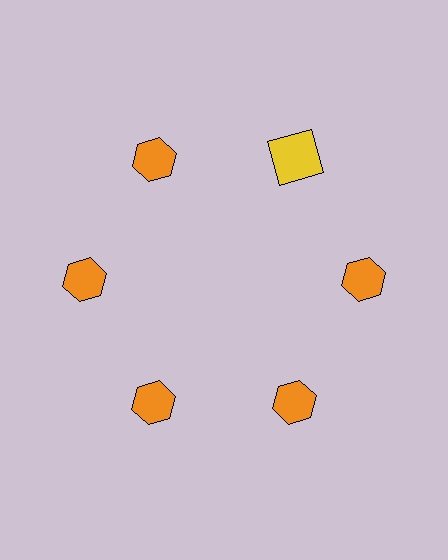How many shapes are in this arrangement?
There are 6 shapes arranged in a ring pattern.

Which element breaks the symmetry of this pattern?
The yellow square at roughly the 1 o'clock position breaks the symmetry. All other shapes are orange hexagons.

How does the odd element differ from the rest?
It differs in both color (yellow instead of orange) and shape (square instead of hexagon).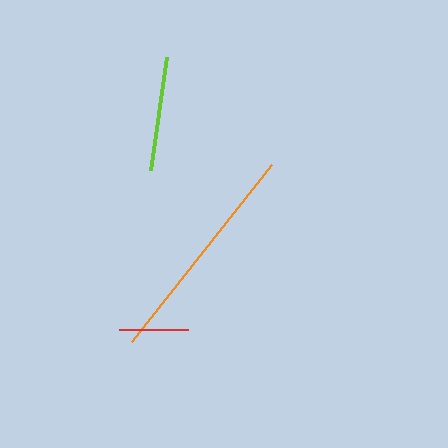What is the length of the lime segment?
The lime segment is approximately 114 pixels long.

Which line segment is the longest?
The orange line is the longest at approximately 225 pixels.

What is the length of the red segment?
The red segment is approximately 69 pixels long.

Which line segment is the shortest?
The red line is the shortest at approximately 69 pixels.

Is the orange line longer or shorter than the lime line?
The orange line is longer than the lime line.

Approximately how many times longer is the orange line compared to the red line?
The orange line is approximately 3.2 times the length of the red line.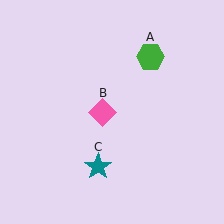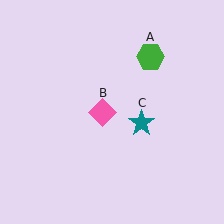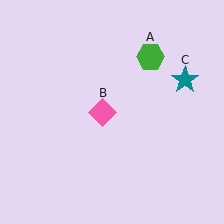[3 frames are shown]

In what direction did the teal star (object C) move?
The teal star (object C) moved up and to the right.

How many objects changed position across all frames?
1 object changed position: teal star (object C).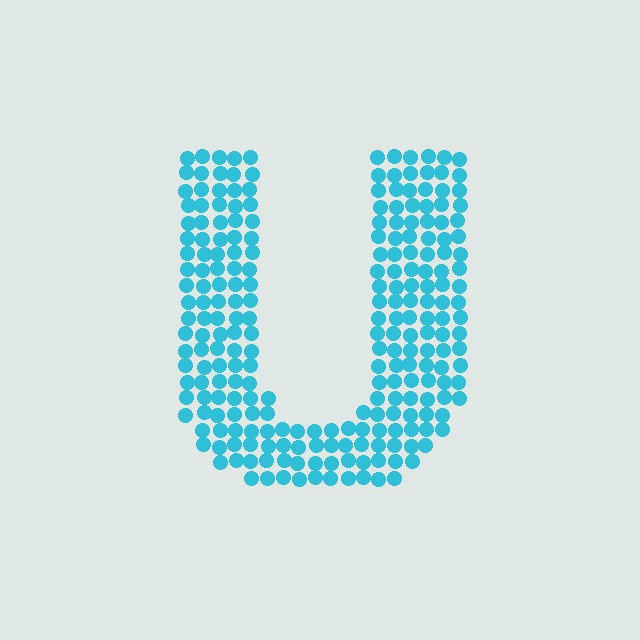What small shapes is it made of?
It is made of small circles.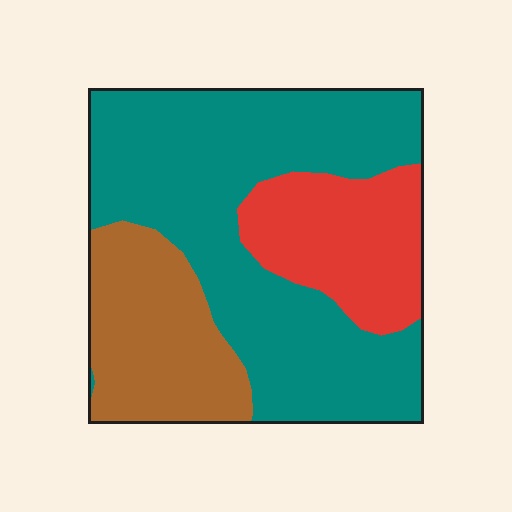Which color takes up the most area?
Teal, at roughly 55%.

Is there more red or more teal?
Teal.